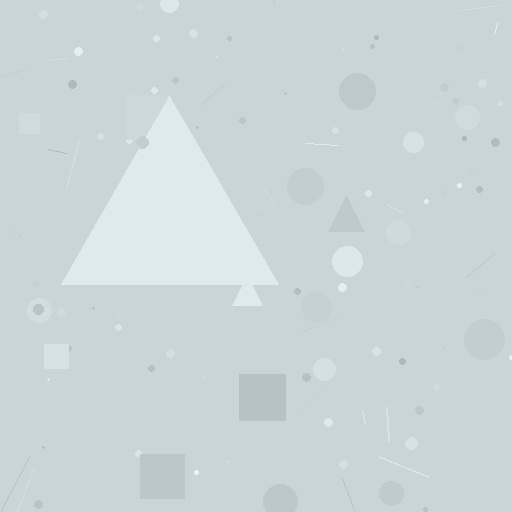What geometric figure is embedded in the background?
A triangle is embedded in the background.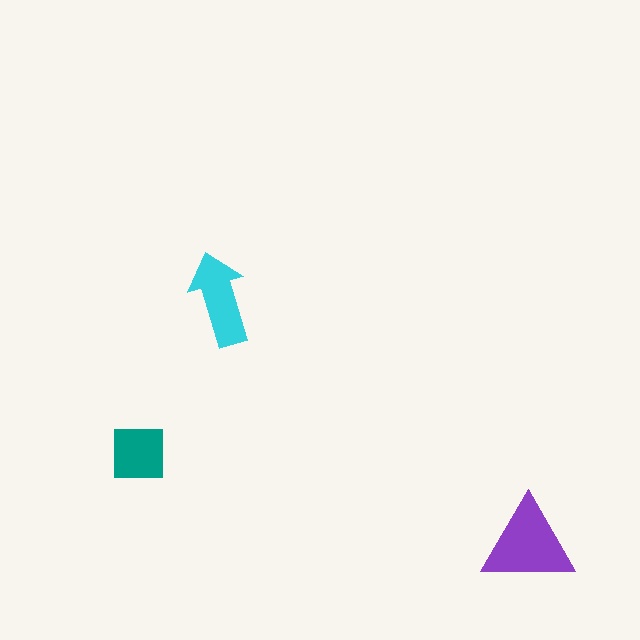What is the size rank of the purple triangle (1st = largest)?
1st.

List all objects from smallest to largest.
The teal square, the cyan arrow, the purple triangle.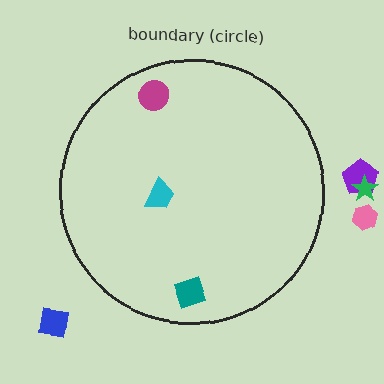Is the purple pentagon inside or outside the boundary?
Outside.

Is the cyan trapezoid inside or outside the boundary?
Inside.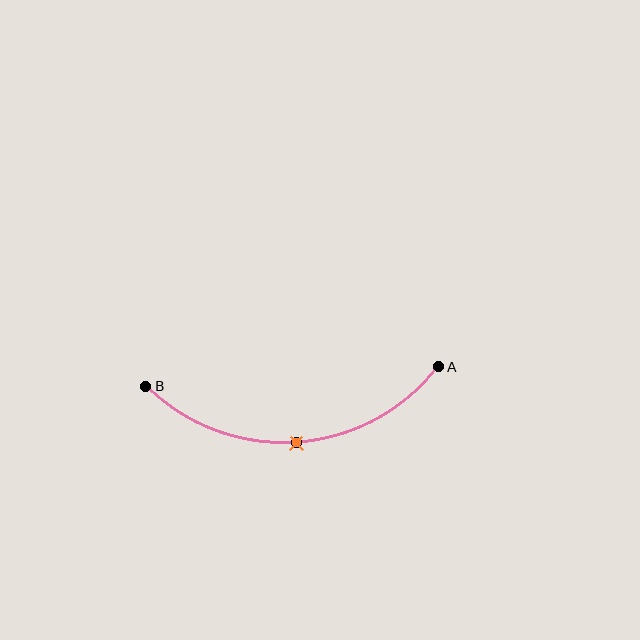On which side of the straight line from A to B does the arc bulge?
The arc bulges below the straight line connecting A and B.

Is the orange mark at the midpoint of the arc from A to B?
Yes. The orange mark lies on the arc at equal arc-length from both A and B — it is the arc midpoint.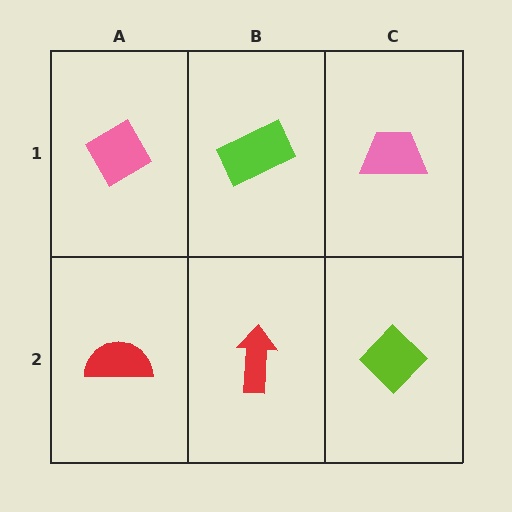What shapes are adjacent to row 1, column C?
A lime diamond (row 2, column C), a lime rectangle (row 1, column B).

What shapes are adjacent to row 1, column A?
A red semicircle (row 2, column A), a lime rectangle (row 1, column B).